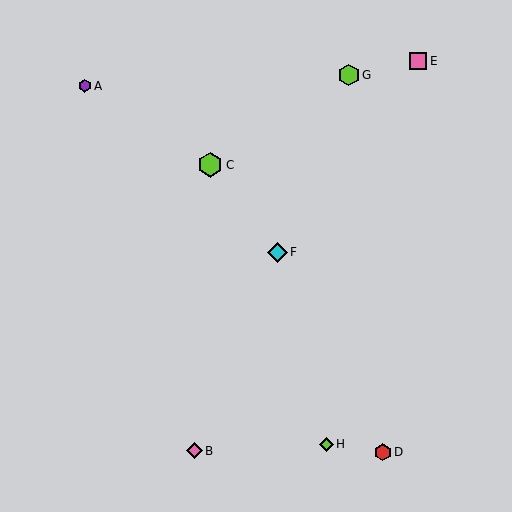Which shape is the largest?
The lime hexagon (labeled C) is the largest.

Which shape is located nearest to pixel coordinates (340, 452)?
The lime diamond (labeled H) at (327, 444) is nearest to that location.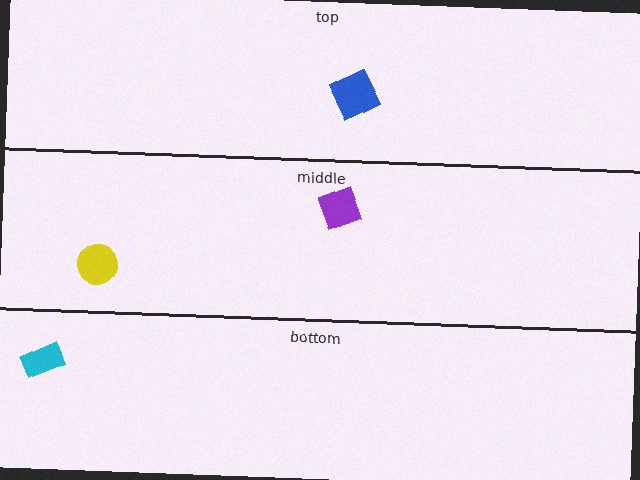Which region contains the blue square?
The top region.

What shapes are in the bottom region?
The cyan rectangle.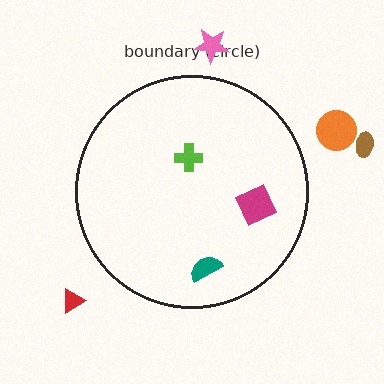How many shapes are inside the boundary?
3 inside, 4 outside.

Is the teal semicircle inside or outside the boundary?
Inside.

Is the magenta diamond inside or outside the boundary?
Inside.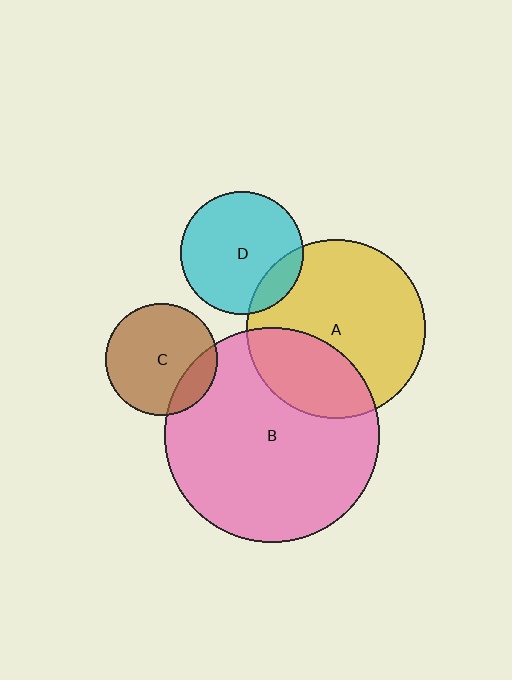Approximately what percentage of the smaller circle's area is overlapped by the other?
Approximately 30%.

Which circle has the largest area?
Circle B (pink).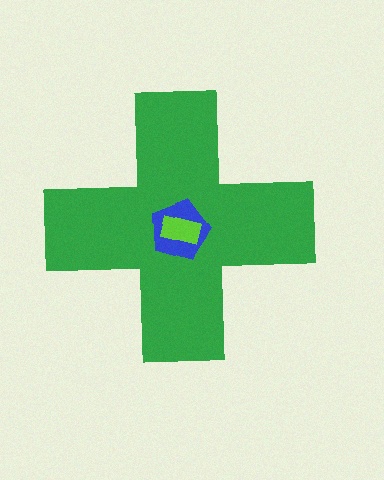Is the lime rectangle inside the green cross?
Yes.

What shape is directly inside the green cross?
The blue pentagon.